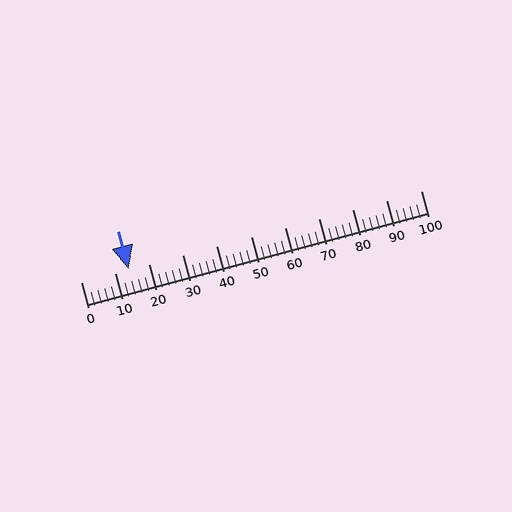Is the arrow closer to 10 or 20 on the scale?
The arrow is closer to 10.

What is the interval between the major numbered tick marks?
The major tick marks are spaced 10 units apart.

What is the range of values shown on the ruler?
The ruler shows values from 0 to 100.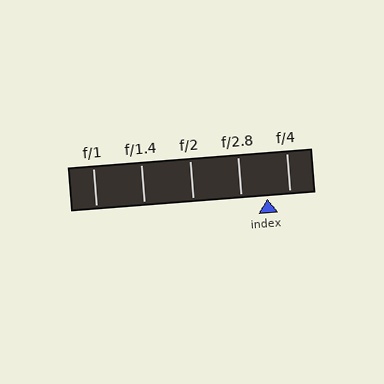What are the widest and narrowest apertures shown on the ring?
The widest aperture shown is f/1 and the narrowest is f/4.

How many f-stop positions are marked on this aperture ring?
There are 5 f-stop positions marked.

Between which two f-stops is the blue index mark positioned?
The index mark is between f/2.8 and f/4.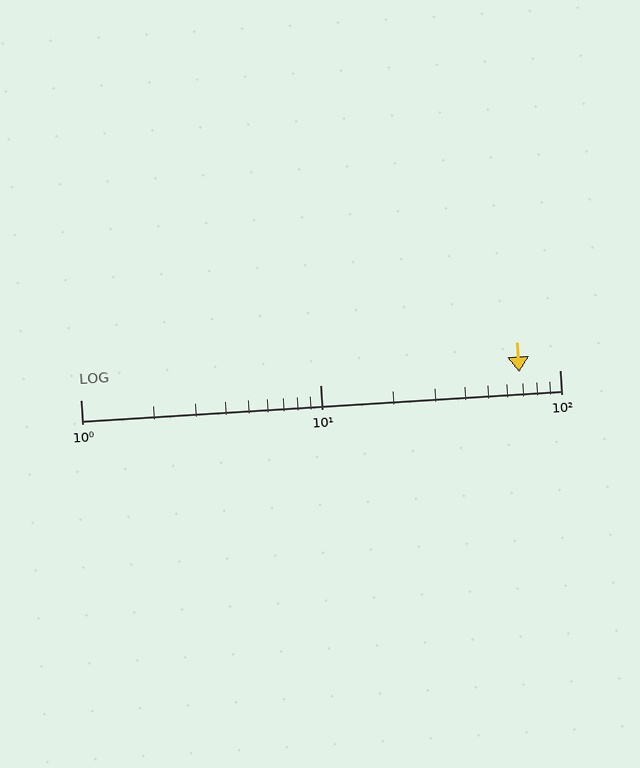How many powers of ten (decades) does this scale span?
The scale spans 2 decades, from 1 to 100.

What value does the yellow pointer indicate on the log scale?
The pointer indicates approximately 68.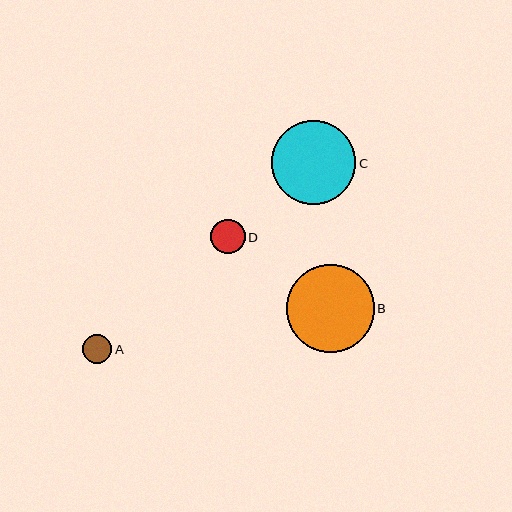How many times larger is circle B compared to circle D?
Circle B is approximately 2.5 times the size of circle D.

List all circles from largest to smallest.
From largest to smallest: B, C, D, A.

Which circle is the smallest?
Circle A is the smallest with a size of approximately 29 pixels.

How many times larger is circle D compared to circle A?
Circle D is approximately 1.2 times the size of circle A.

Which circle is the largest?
Circle B is the largest with a size of approximately 88 pixels.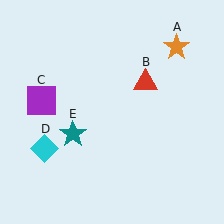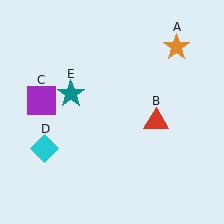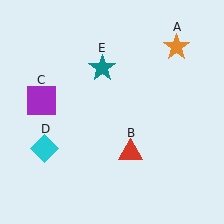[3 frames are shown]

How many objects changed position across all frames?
2 objects changed position: red triangle (object B), teal star (object E).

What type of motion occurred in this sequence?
The red triangle (object B), teal star (object E) rotated clockwise around the center of the scene.